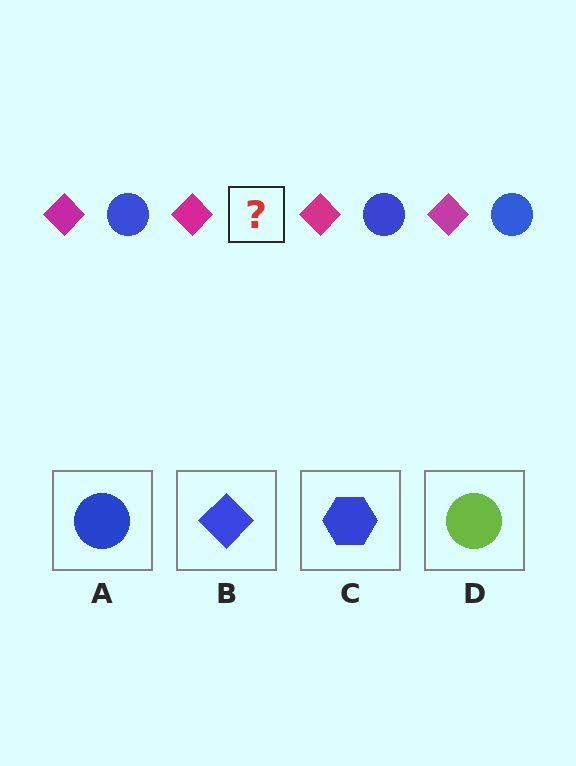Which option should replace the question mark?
Option A.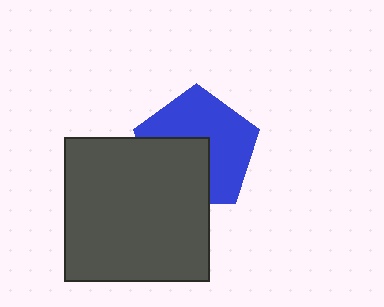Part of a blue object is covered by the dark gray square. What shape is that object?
It is a pentagon.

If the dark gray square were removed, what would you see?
You would see the complete blue pentagon.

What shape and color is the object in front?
The object in front is a dark gray square.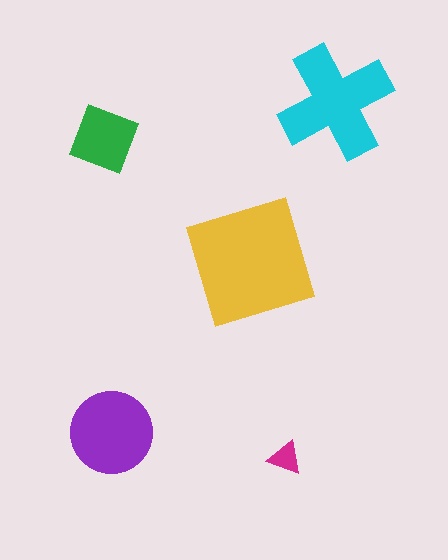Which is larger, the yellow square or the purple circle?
The yellow square.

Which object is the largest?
The yellow square.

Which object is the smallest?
The magenta triangle.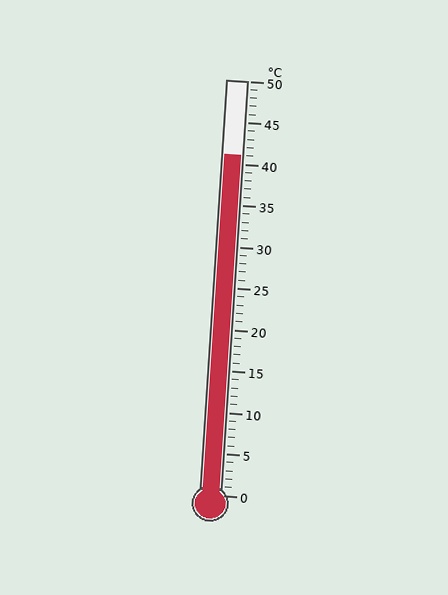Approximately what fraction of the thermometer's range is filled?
The thermometer is filled to approximately 80% of its range.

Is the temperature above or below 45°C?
The temperature is below 45°C.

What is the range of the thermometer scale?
The thermometer scale ranges from 0°C to 50°C.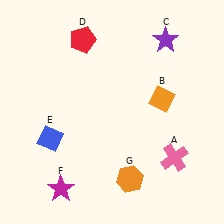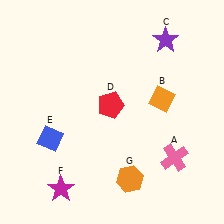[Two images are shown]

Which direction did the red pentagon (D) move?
The red pentagon (D) moved down.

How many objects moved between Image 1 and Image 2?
1 object moved between the two images.